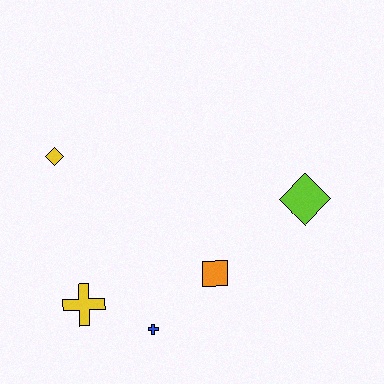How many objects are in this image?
There are 5 objects.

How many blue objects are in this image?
There is 1 blue object.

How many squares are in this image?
There is 1 square.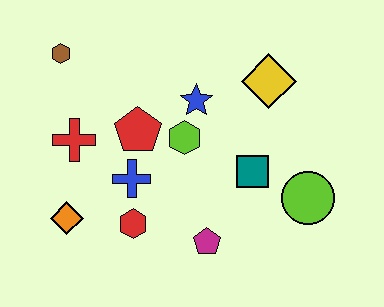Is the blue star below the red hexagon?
No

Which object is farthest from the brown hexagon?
The lime circle is farthest from the brown hexagon.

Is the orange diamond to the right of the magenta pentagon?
No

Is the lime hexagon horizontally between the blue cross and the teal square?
Yes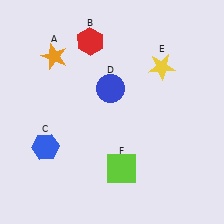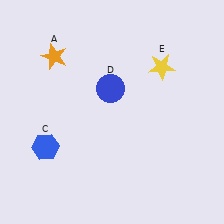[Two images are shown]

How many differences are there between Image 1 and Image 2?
There are 2 differences between the two images.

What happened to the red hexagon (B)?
The red hexagon (B) was removed in Image 2. It was in the top-left area of Image 1.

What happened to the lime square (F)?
The lime square (F) was removed in Image 2. It was in the bottom-right area of Image 1.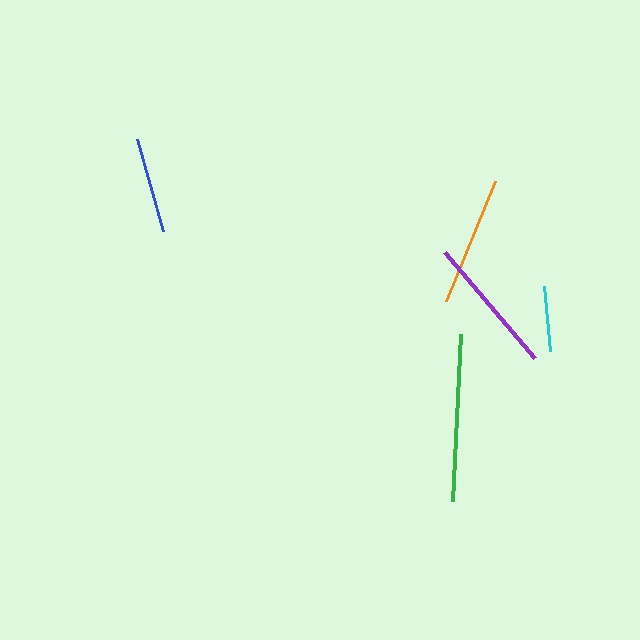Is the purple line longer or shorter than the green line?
The green line is longer than the purple line.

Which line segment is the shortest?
The cyan line is the shortest at approximately 66 pixels.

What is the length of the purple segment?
The purple segment is approximately 139 pixels long.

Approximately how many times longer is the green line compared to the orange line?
The green line is approximately 1.3 times the length of the orange line.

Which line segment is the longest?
The green line is the longest at approximately 166 pixels.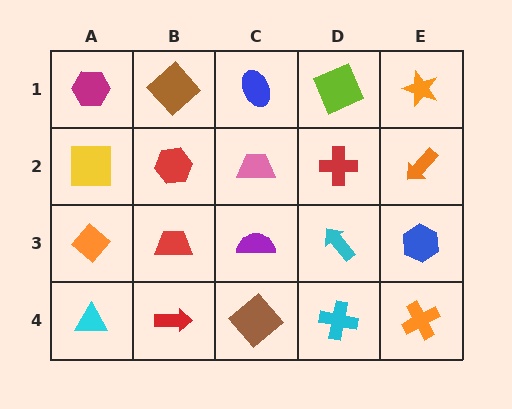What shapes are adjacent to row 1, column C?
A pink trapezoid (row 2, column C), a brown diamond (row 1, column B), a lime square (row 1, column D).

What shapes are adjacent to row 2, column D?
A lime square (row 1, column D), a cyan arrow (row 3, column D), a pink trapezoid (row 2, column C), an orange arrow (row 2, column E).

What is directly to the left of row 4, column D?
A brown diamond.